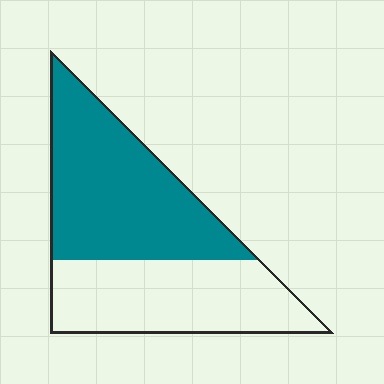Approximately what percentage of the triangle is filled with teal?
Approximately 55%.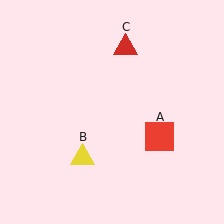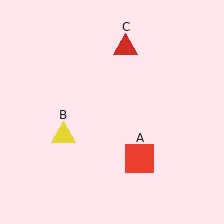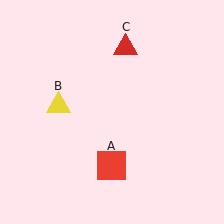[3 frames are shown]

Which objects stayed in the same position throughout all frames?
Red triangle (object C) remained stationary.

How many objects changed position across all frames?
2 objects changed position: red square (object A), yellow triangle (object B).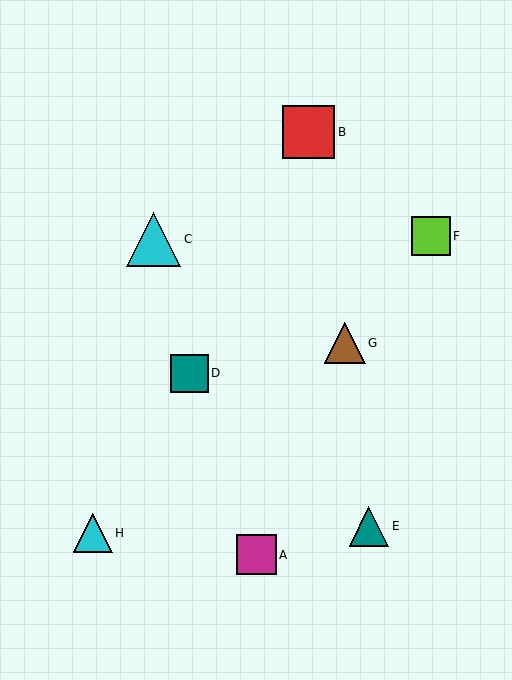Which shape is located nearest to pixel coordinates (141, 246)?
The cyan triangle (labeled C) at (154, 239) is nearest to that location.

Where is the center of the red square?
The center of the red square is at (309, 132).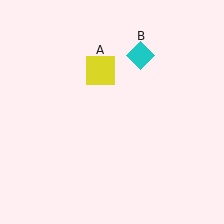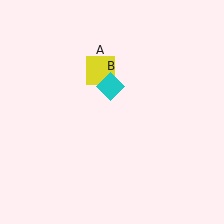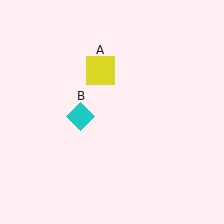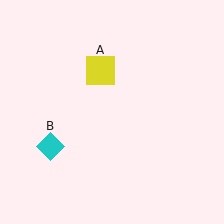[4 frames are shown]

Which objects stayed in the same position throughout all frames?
Yellow square (object A) remained stationary.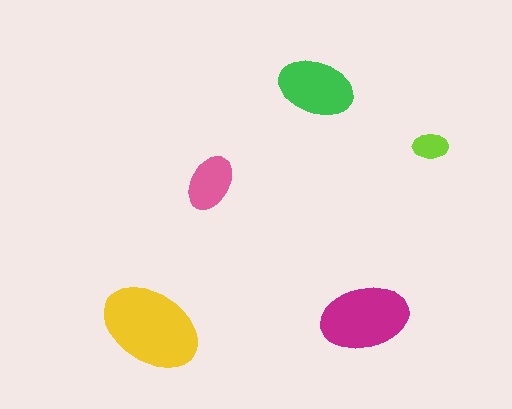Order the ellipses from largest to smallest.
the yellow one, the magenta one, the green one, the pink one, the lime one.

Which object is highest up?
The green ellipse is topmost.